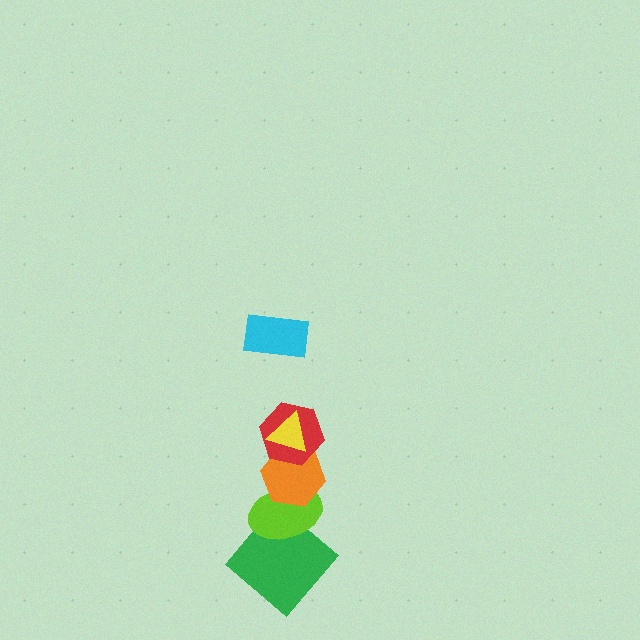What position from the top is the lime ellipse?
The lime ellipse is 5th from the top.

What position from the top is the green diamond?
The green diamond is 6th from the top.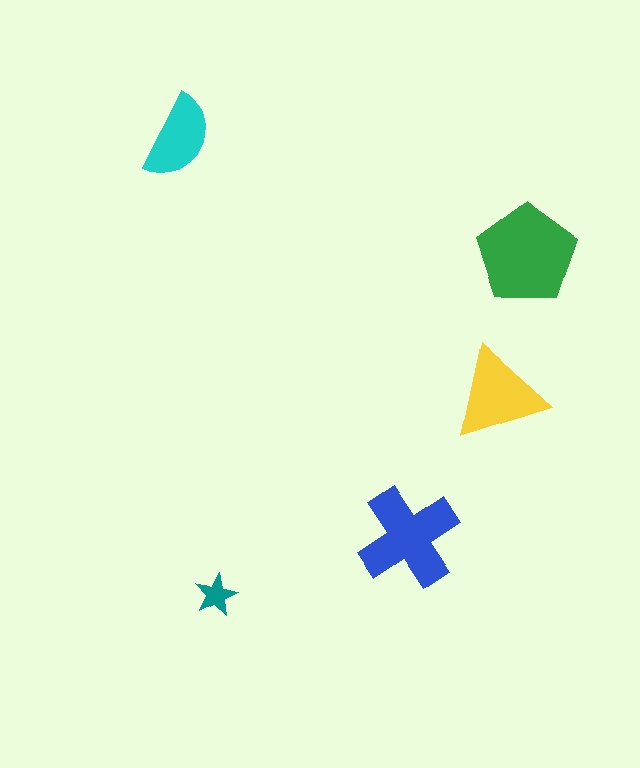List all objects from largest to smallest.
The green pentagon, the blue cross, the yellow triangle, the cyan semicircle, the teal star.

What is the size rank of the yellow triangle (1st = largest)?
3rd.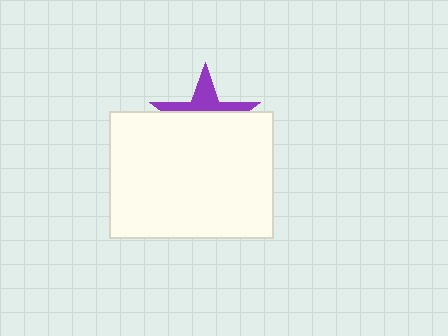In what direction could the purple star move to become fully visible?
The purple star could move up. That would shift it out from behind the white rectangle entirely.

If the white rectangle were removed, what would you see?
You would see the complete purple star.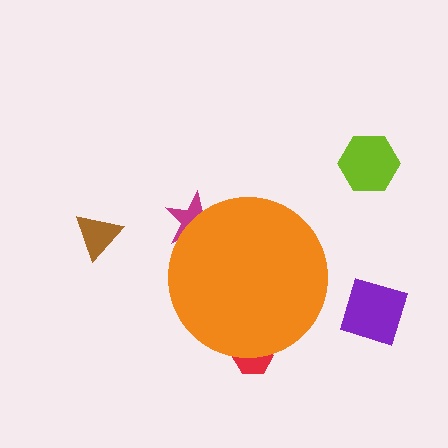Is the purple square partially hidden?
No, the purple square is fully visible.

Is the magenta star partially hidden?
Yes, the magenta star is partially hidden behind the orange circle.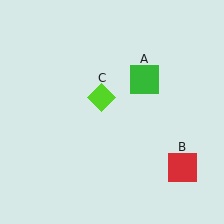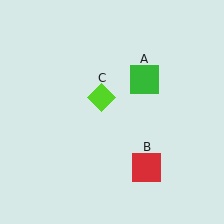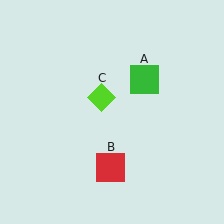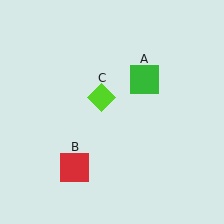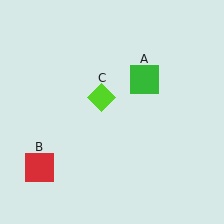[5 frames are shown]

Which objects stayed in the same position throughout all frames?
Green square (object A) and lime diamond (object C) remained stationary.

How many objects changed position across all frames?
1 object changed position: red square (object B).